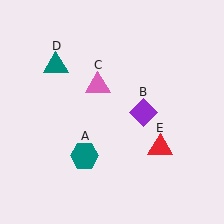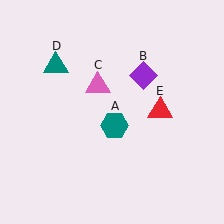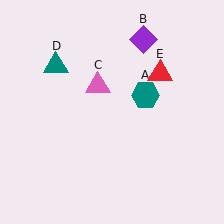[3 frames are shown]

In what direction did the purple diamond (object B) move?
The purple diamond (object B) moved up.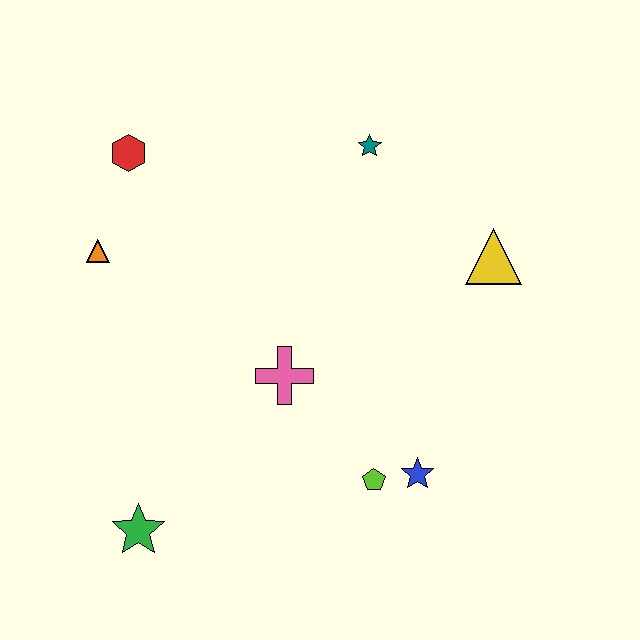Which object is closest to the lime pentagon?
The blue star is closest to the lime pentagon.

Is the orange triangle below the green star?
No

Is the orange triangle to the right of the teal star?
No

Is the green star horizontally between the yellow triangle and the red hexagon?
Yes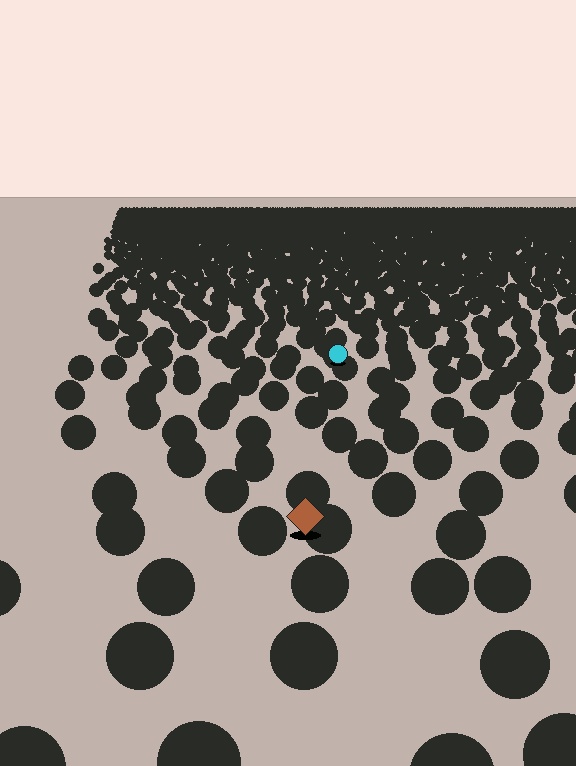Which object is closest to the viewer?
The brown diamond is closest. The texture marks near it are larger and more spread out.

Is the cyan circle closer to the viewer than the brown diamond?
No. The brown diamond is closer — you can tell from the texture gradient: the ground texture is coarser near it.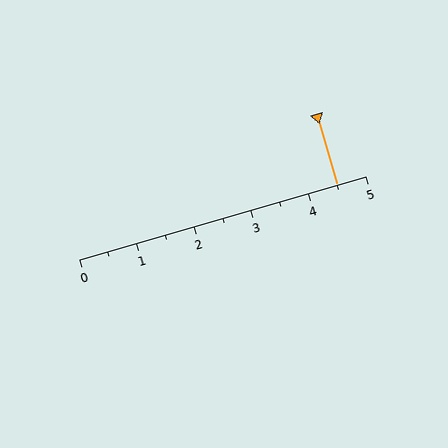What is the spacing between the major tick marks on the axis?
The major ticks are spaced 1 apart.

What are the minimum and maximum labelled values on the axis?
The axis runs from 0 to 5.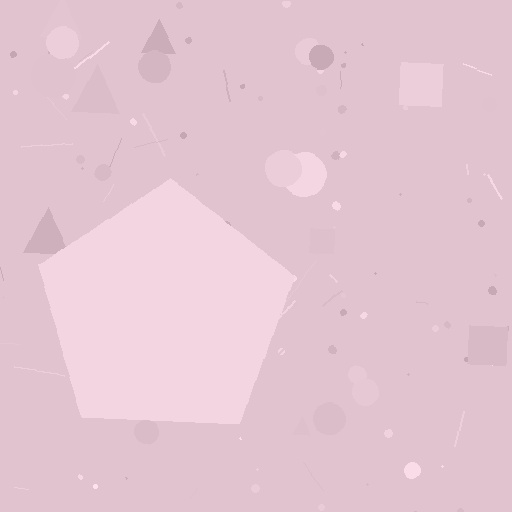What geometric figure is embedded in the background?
A pentagon is embedded in the background.